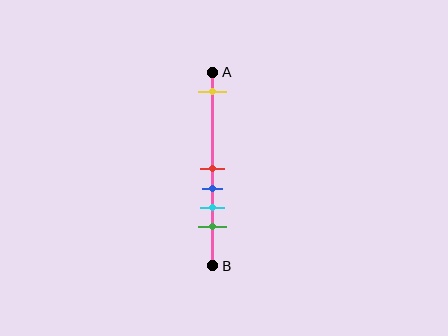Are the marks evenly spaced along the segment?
No, the marks are not evenly spaced.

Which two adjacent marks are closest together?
The red and blue marks are the closest adjacent pair.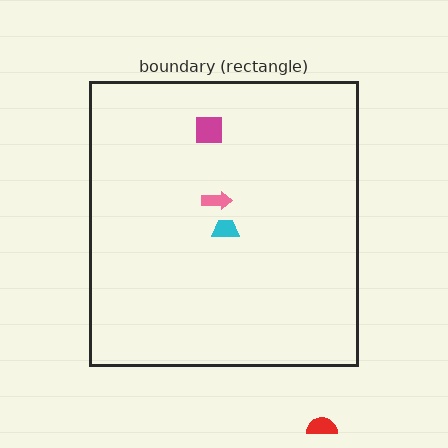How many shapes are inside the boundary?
3 inside, 1 outside.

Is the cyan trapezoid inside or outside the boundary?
Inside.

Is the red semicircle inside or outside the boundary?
Outside.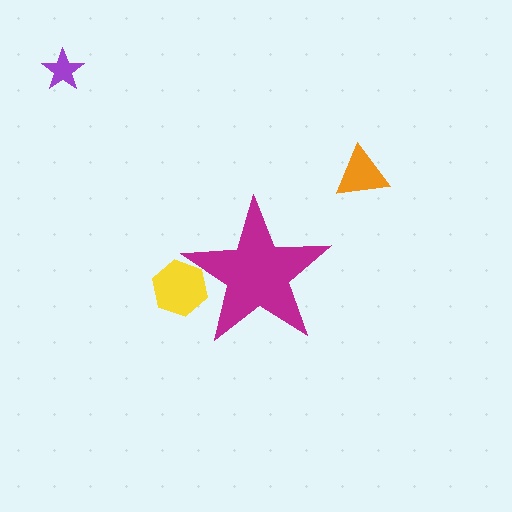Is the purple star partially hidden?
No, the purple star is fully visible.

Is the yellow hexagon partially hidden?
Yes, the yellow hexagon is partially hidden behind the magenta star.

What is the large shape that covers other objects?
A magenta star.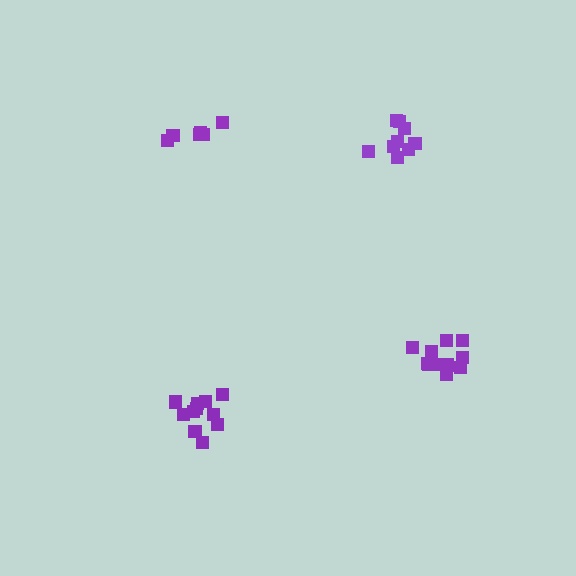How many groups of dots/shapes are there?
There are 4 groups.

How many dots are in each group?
Group 1: 6 dots, Group 2: 12 dots, Group 3: 11 dots, Group 4: 9 dots (38 total).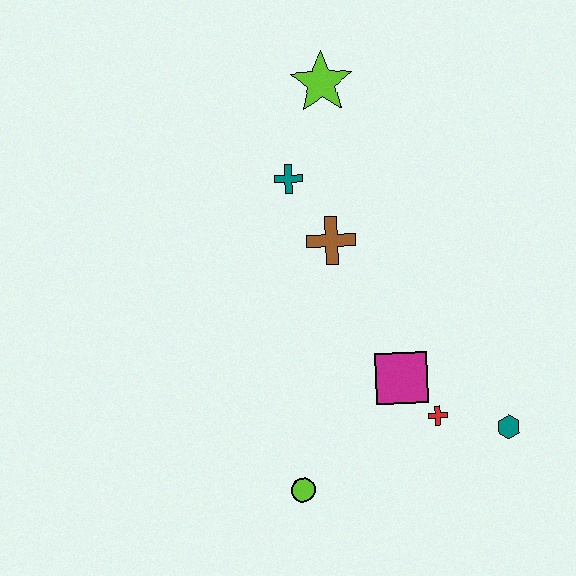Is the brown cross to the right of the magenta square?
No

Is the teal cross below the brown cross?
No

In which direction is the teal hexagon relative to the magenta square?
The teal hexagon is to the right of the magenta square.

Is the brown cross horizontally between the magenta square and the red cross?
No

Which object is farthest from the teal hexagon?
The lime star is farthest from the teal hexagon.